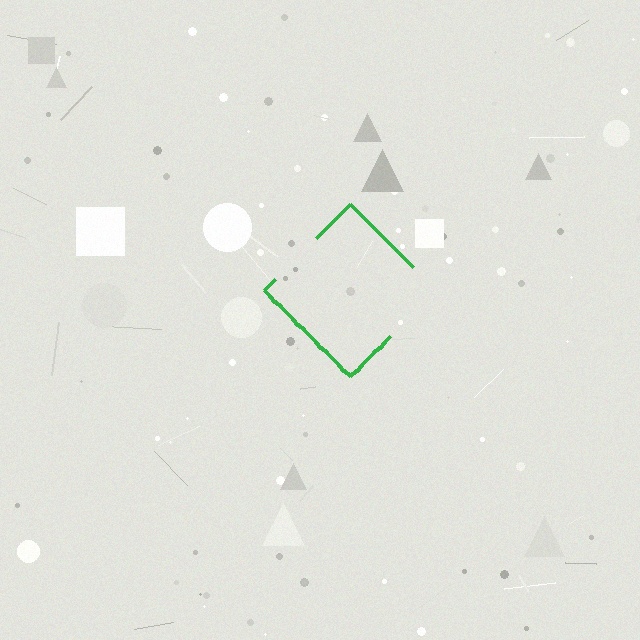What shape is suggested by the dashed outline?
The dashed outline suggests a diamond.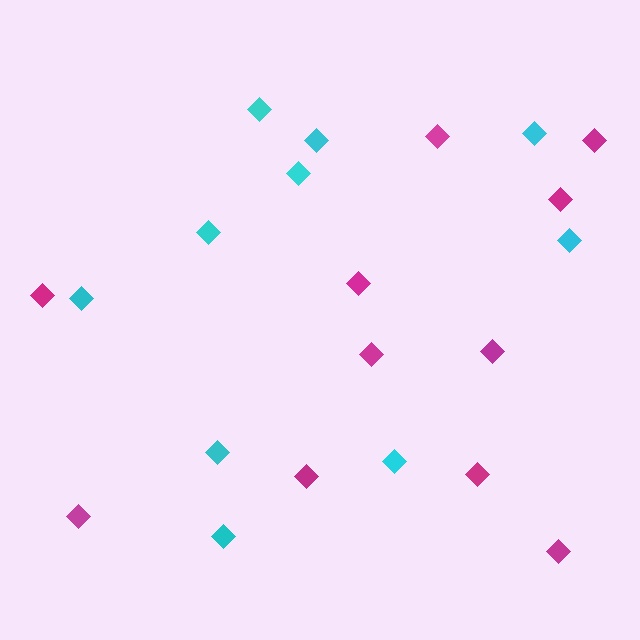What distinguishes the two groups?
There are 2 groups: one group of cyan diamonds (10) and one group of magenta diamonds (11).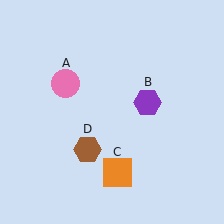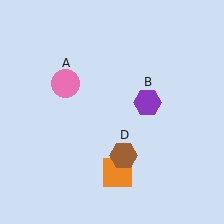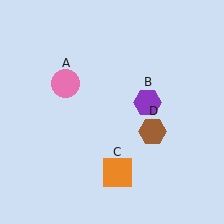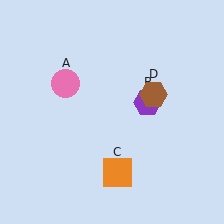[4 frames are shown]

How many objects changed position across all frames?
1 object changed position: brown hexagon (object D).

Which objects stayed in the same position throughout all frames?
Pink circle (object A) and purple hexagon (object B) and orange square (object C) remained stationary.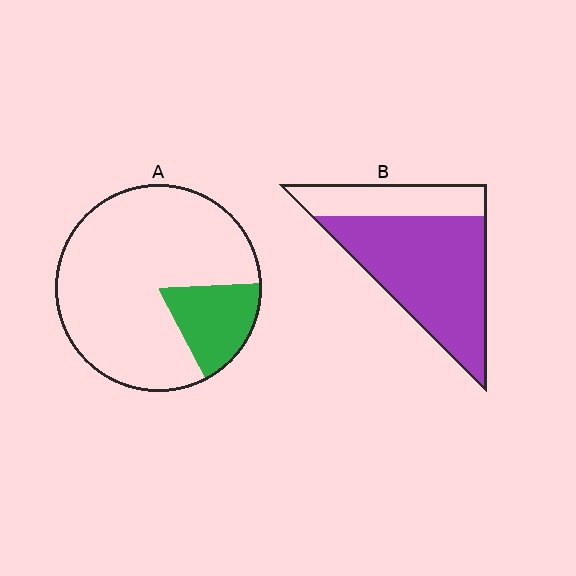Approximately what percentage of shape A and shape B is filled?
A is approximately 20% and B is approximately 70%.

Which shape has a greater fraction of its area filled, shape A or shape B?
Shape B.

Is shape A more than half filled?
No.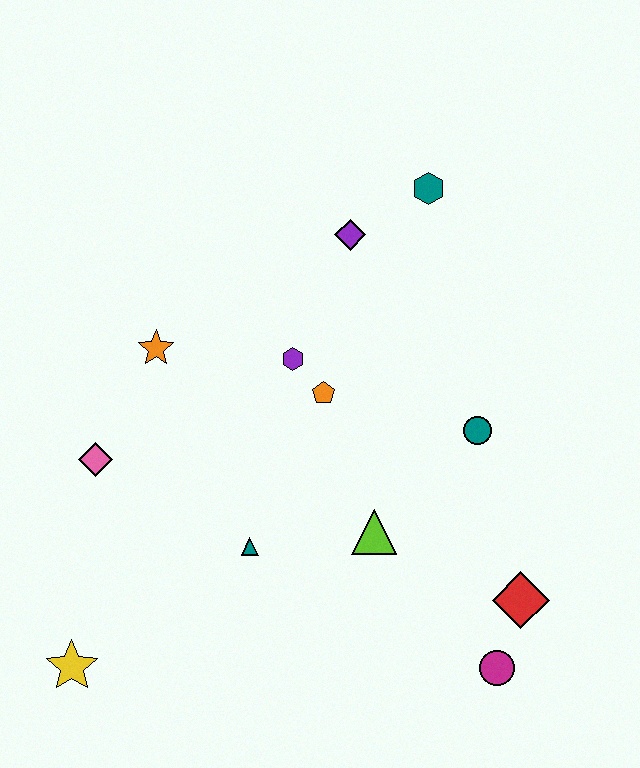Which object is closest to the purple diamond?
The teal hexagon is closest to the purple diamond.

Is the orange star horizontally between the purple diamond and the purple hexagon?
No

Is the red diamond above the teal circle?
No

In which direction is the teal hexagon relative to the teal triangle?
The teal hexagon is above the teal triangle.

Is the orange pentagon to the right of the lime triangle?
No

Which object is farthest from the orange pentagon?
The yellow star is farthest from the orange pentagon.